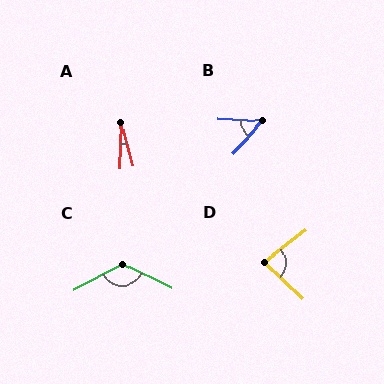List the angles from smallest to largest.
A (17°), B (51°), D (80°), C (126°).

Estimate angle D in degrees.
Approximately 80 degrees.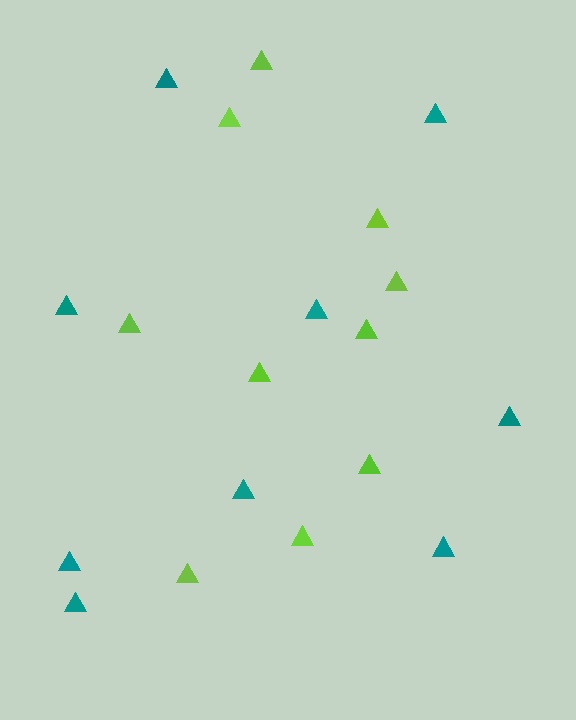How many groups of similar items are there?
There are 2 groups: one group of lime triangles (10) and one group of teal triangles (9).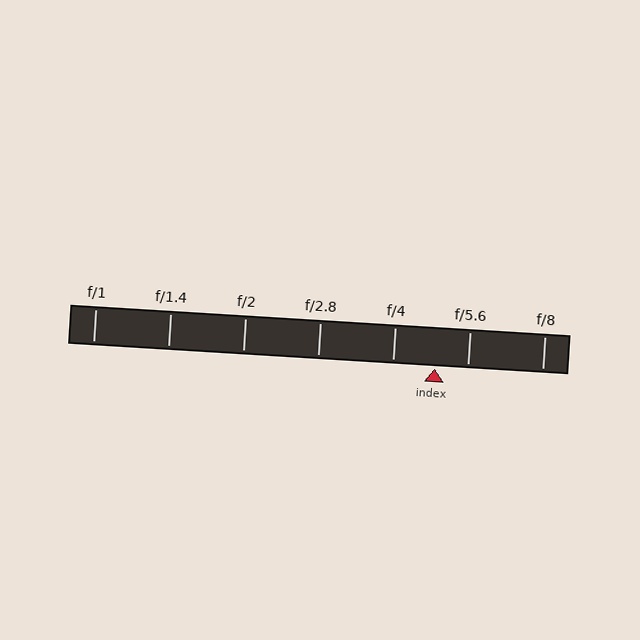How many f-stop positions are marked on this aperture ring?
There are 7 f-stop positions marked.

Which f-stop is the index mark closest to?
The index mark is closest to f/5.6.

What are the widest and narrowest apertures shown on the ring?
The widest aperture shown is f/1 and the narrowest is f/8.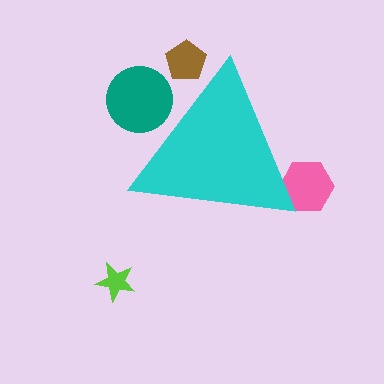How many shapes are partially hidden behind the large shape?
3 shapes are partially hidden.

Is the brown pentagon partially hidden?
Yes, the brown pentagon is partially hidden behind the cyan triangle.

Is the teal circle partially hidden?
Yes, the teal circle is partially hidden behind the cyan triangle.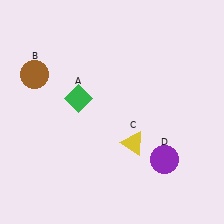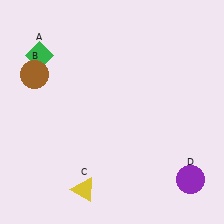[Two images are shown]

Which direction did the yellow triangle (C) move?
The yellow triangle (C) moved left.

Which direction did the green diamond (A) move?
The green diamond (A) moved up.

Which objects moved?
The objects that moved are: the green diamond (A), the yellow triangle (C), the purple circle (D).